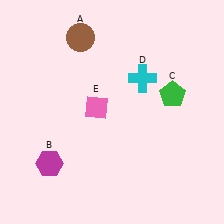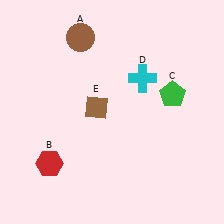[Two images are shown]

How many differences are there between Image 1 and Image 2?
There are 2 differences between the two images.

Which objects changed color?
B changed from magenta to red. E changed from pink to brown.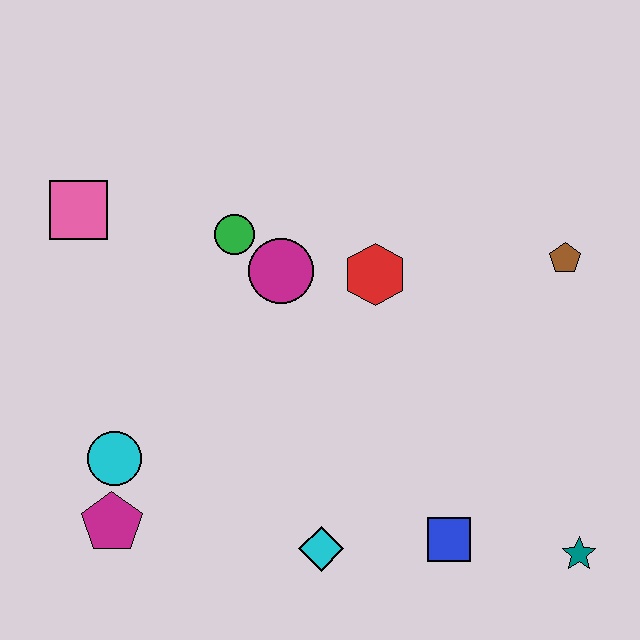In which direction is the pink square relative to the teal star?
The pink square is to the left of the teal star.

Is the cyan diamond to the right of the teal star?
No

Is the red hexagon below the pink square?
Yes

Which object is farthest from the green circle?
The teal star is farthest from the green circle.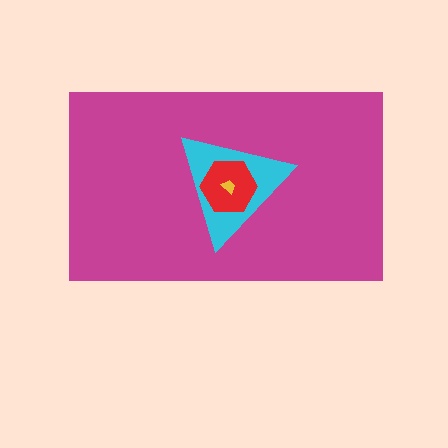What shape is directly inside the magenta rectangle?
The cyan triangle.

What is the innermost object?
The yellow trapezoid.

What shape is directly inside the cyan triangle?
The red hexagon.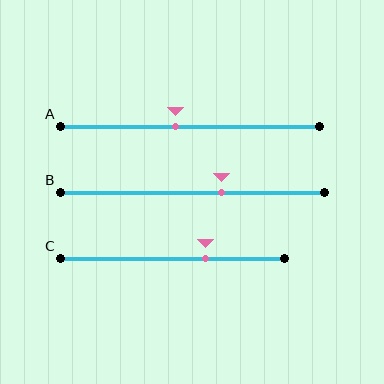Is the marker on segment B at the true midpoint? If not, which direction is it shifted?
No, the marker on segment B is shifted to the right by about 11% of the segment length.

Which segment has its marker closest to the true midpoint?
Segment A has its marker closest to the true midpoint.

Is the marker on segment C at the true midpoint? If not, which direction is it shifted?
No, the marker on segment C is shifted to the right by about 15% of the segment length.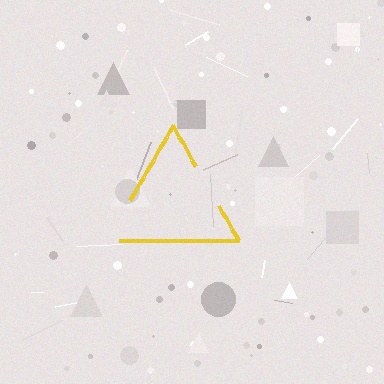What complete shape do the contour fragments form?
The contour fragments form a triangle.